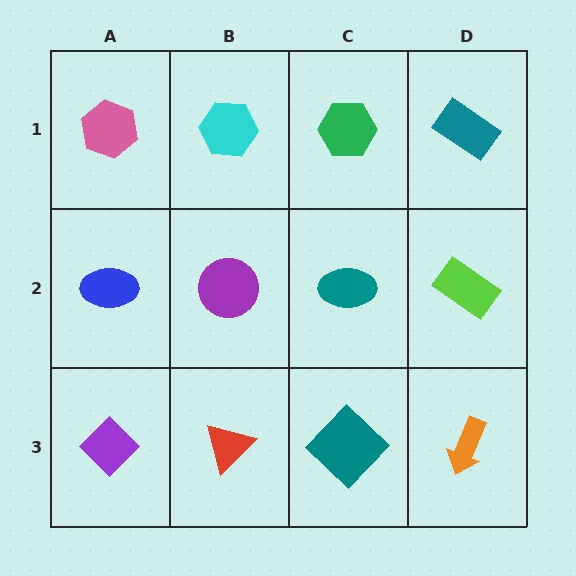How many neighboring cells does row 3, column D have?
2.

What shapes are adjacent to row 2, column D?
A teal rectangle (row 1, column D), an orange arrow (row 3, column D), a teal ellipse (row 2, column C).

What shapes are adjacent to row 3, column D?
A lime rectangle (row 2, column D), a teal diamond (row 3, column C).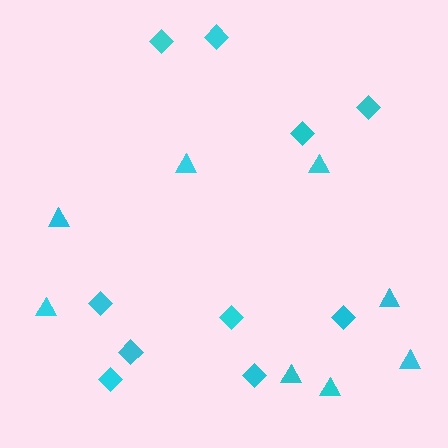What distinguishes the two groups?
There are 2 groups: one group of triangles (8) and one group of diamonds (10).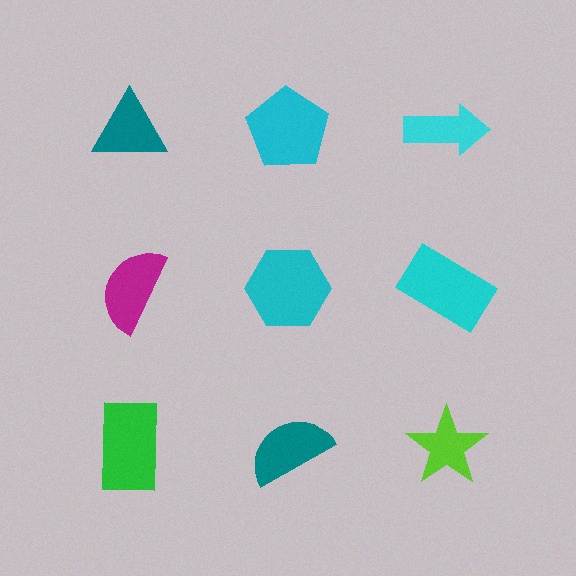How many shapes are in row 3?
3 shapes.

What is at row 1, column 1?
A teal triangle.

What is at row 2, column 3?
A cyan rectangle.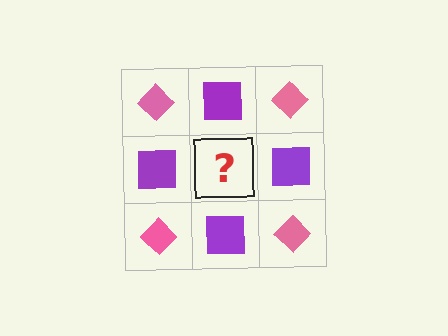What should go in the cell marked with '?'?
The missing cell should contain a pink diamond.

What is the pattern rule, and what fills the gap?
The rule is that it alternates pink diamond and purple square in a checkerboard pattern. The gap should be filled with a pink diamond.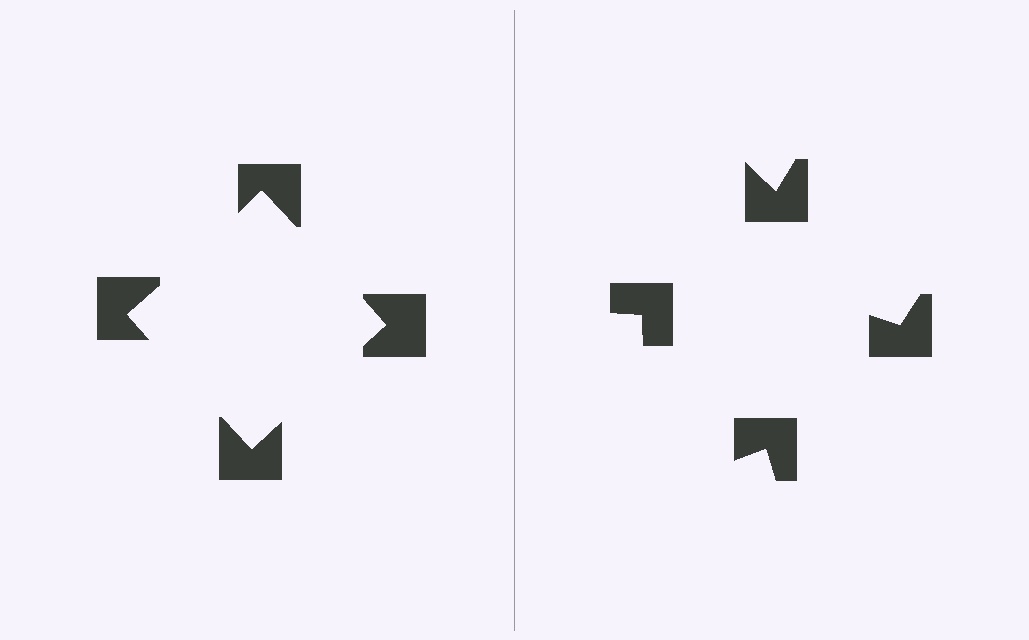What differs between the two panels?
The notched squares are positioned identically on both sides; only the wedge orientations differ. On the left they align to a square; on the right they are misaligned.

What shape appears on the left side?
An illusory square.